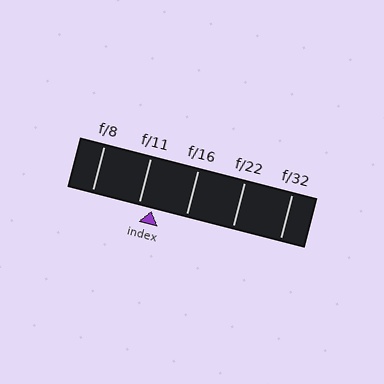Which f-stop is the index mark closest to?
The index mark is closest to f/11.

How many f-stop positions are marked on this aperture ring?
There are 5 f-stop positions marked.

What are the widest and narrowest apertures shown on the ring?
The widest aperture shown is f/8 and the narrowest is f/32.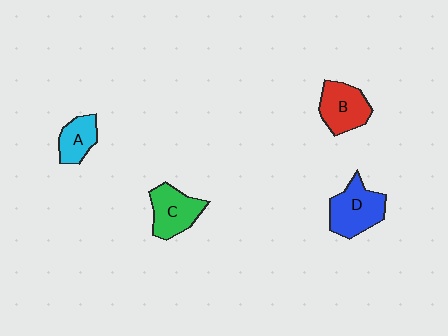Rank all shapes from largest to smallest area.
From largest to smallest: D (blue), C (green), B (red), A (cyan).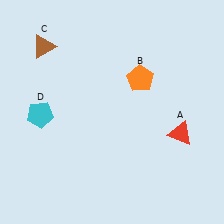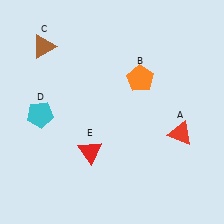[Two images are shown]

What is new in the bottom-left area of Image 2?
A red triangle (E) was added in the bottom-left area of Image 2.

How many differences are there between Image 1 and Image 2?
There is 1 difference between the two images.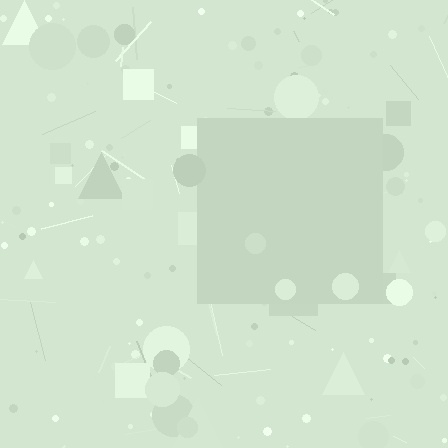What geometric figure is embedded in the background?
A square is embedded in the background.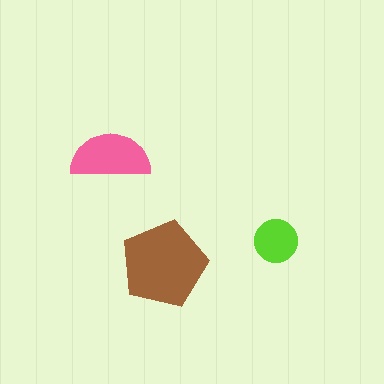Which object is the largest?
The brown pentagon.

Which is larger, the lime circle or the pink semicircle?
The pink semicircle.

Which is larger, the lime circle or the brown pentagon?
The brown pentagon.